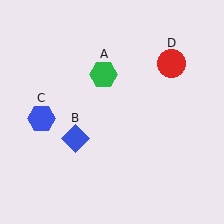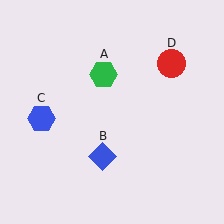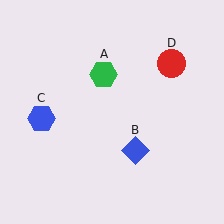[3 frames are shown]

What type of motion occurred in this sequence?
The blue diamond (object B) rotated counterclockwise around the center of the scene.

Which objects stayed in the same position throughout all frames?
Green hexagon (object A) and blue hexagon (object C) and red circle (object D) remained stationary.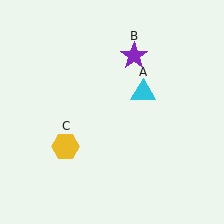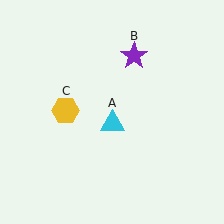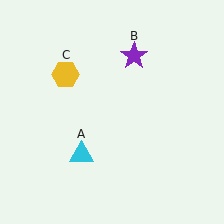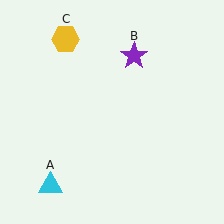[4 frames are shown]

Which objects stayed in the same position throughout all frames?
Purple star (object B) remained stationary.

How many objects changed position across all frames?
2 objects changed position: cyan triangle (object A), yellow hexagon (object C).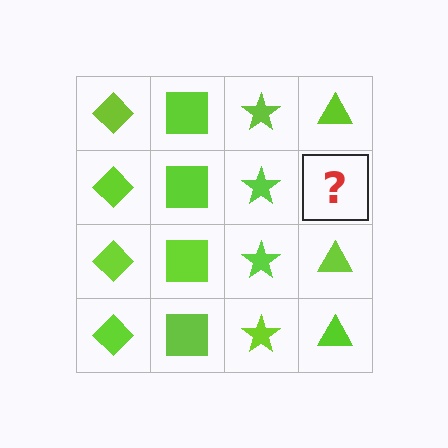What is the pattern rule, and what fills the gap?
The rule is that each column has a consistent shape. The gap should be filled with a lime triangle.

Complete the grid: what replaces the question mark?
The question mark should be replaced with a lime triangle.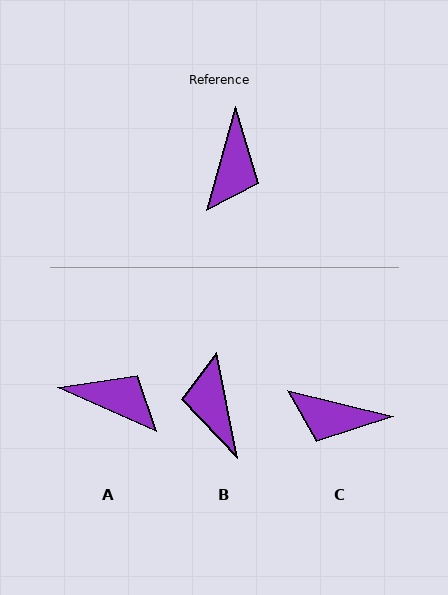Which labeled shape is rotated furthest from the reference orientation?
B, about 154 degrees away.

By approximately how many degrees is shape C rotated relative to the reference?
Approximately 88 degrees clockwise.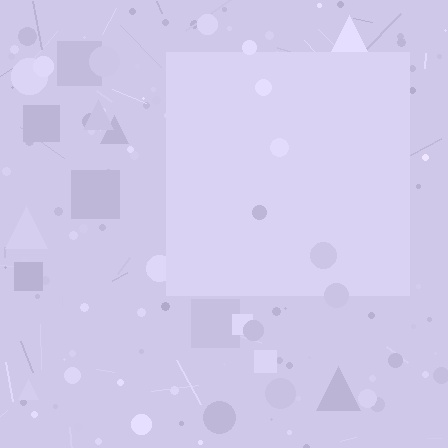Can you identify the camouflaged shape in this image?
The camouflaged shape is a square.